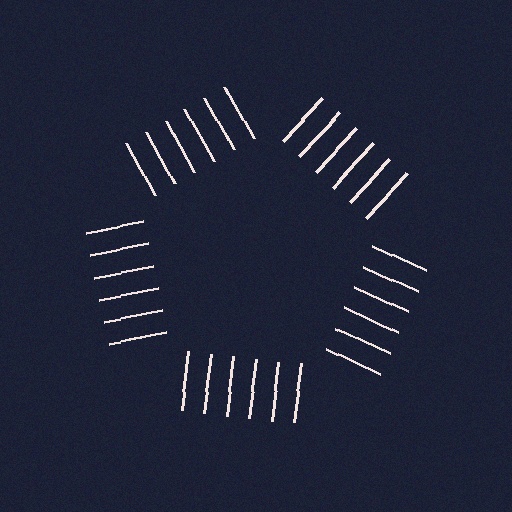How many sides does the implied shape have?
5 sides — the line-ends trace a pentagon.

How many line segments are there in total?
30 — 6 along each of the 5 edges.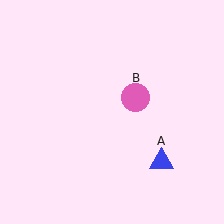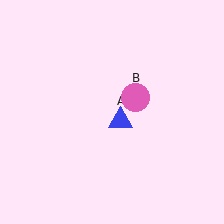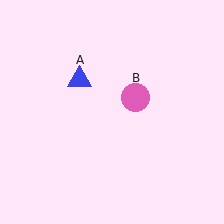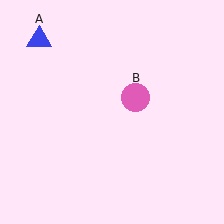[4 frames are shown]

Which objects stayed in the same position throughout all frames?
Pink circle (object B) remained stationary.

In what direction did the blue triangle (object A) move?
The blue triangle (object A) moved up and to the left.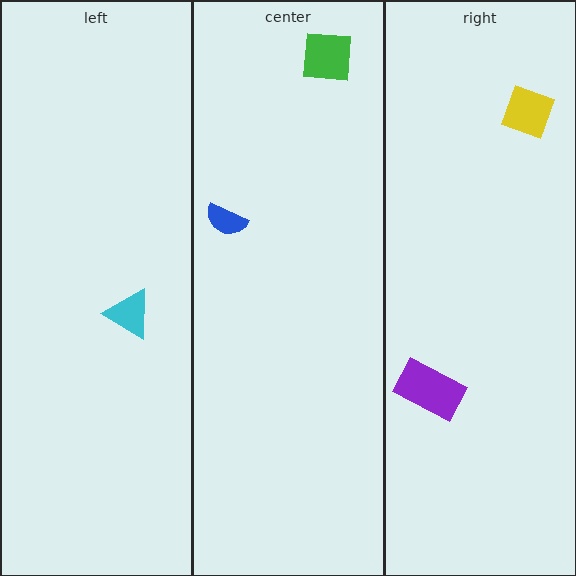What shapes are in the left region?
The cyan triangle.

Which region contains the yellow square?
The right region.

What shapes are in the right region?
The yellow square, the purple rectangle.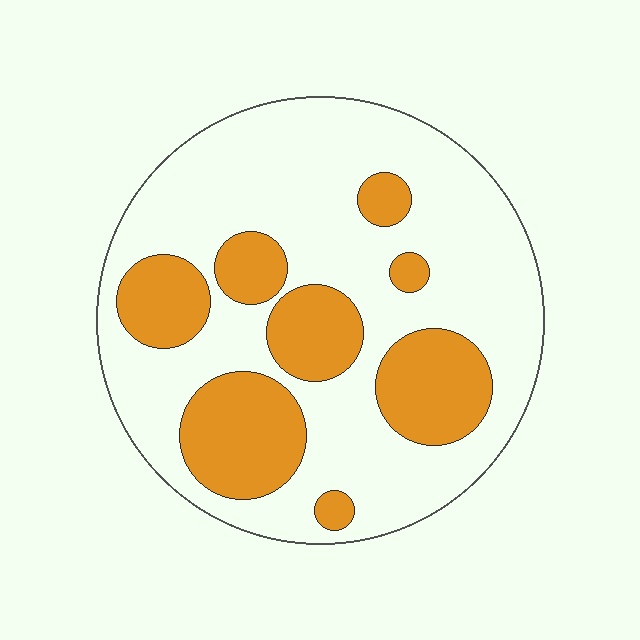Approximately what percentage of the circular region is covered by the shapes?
Approximately 30%.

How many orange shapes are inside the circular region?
8.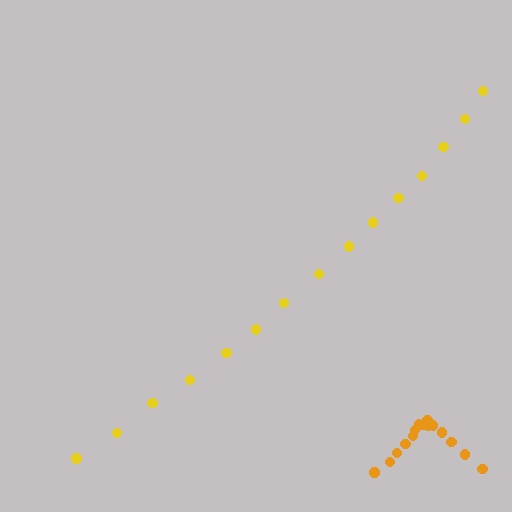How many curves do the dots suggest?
There are 2 distinct paths.